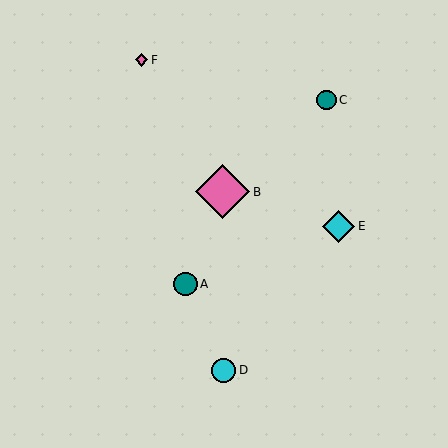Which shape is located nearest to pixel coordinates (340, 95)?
The teal circle (labeled C) at (326, 100) is nearest to that location.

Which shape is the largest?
The pink diamond (labeled B) is the largest.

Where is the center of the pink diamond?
The center of the pink diamond is at (223, 192).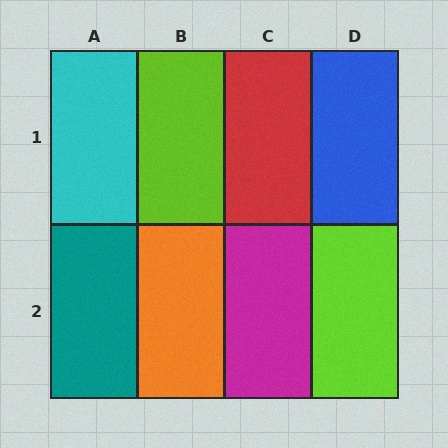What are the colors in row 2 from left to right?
Teal, orange, magenta, lime.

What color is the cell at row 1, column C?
Red.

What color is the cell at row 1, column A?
Cyan.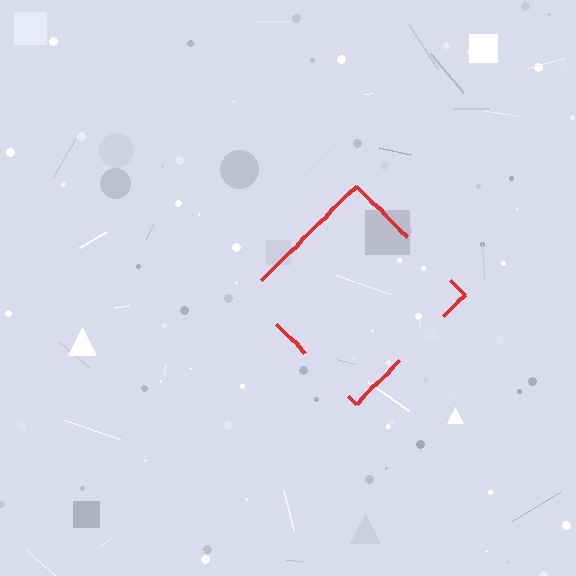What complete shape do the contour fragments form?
The contour fragments form a diamond.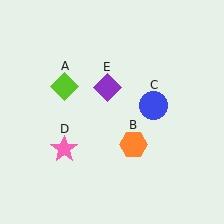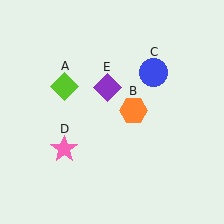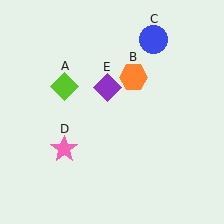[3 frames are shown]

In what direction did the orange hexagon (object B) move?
The orange hexagon (object B) moved up.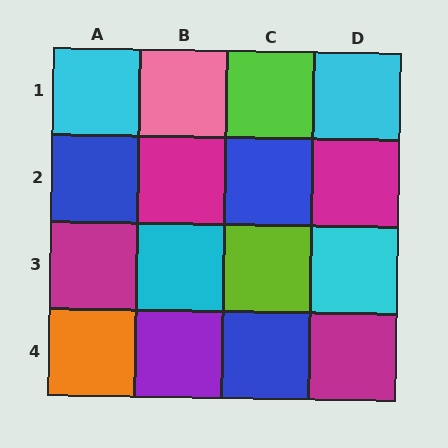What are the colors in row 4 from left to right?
Orange, purple, blue, magenta.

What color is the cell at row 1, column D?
Cyan.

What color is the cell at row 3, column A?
Magenta.